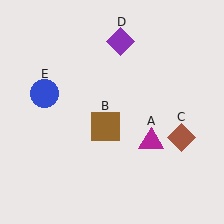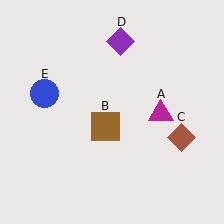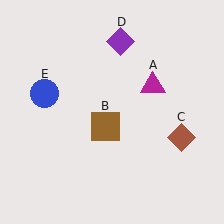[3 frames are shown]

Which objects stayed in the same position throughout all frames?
Brown square (object B) and brown diamond (object C) and purple diamond (object D) and blue circle (object E) remained stationary.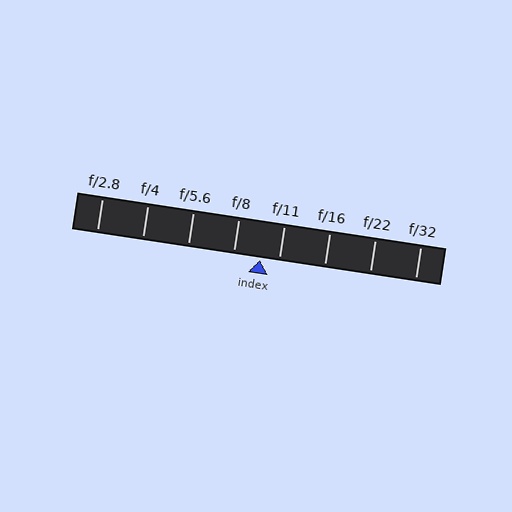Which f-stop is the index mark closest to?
The index mark is closest to f/11.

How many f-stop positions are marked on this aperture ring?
There are 8 f-stop positions marked.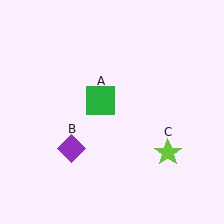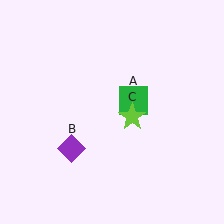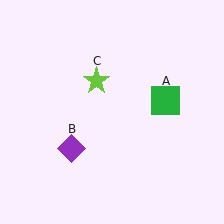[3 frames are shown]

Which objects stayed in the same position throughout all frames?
Purple diamond (object B) remained stationary.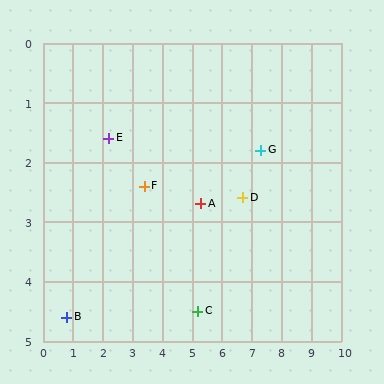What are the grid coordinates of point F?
Point F is at approximately (3.4, 2.4).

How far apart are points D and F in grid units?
Points D and F are about 3.3 grid units apart.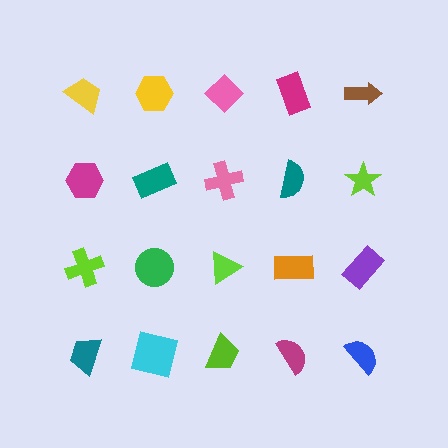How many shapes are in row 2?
5 shapes.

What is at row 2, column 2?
A teal rectangle.